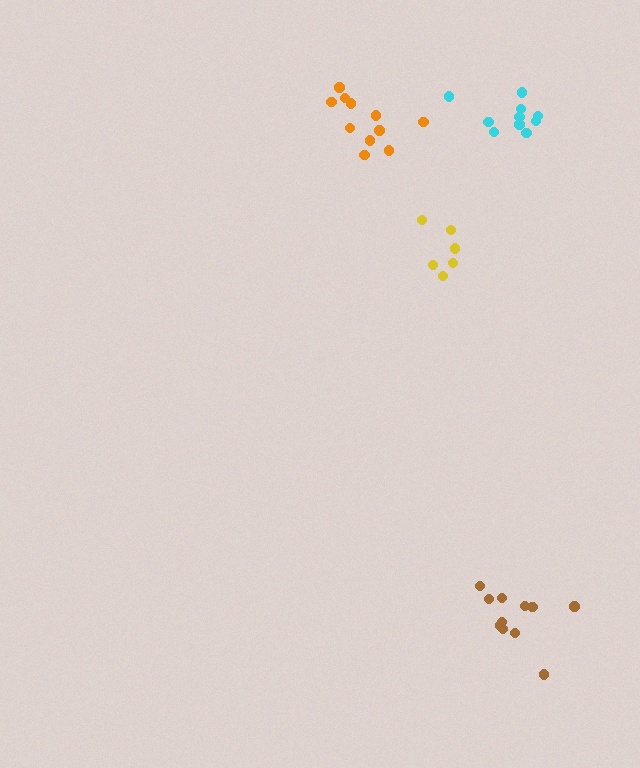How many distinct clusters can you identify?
There are 4 distinct clusters.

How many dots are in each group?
Group 1: 6 dots, Group 2: 11 dots, Group 3: 11 dots, Group 4: 10 dots (38 total).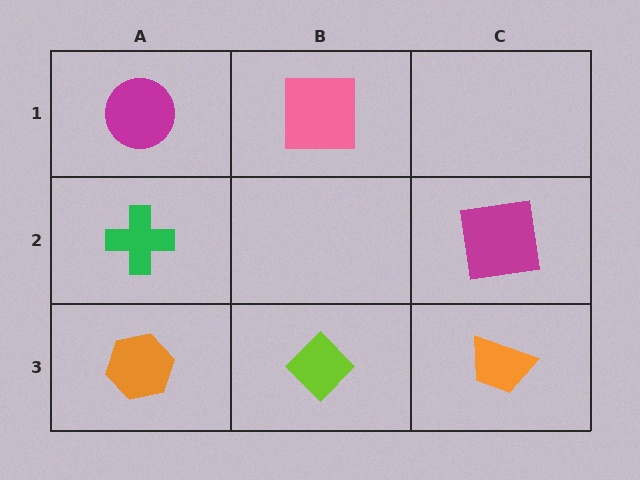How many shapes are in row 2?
2 shapes.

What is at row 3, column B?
A lime diamond.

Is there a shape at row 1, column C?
No, that cell is empty.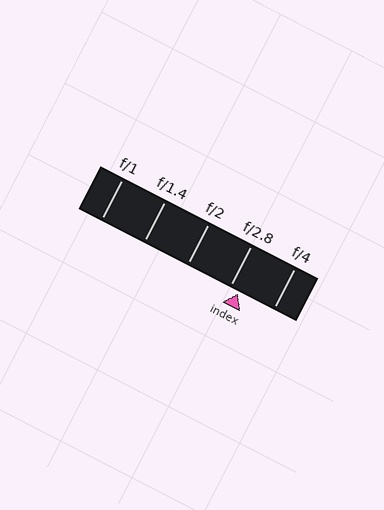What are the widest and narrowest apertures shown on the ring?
The widest aperture shown is f/1 and the narrowest is f/4.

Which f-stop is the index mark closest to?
The index mark is closest to f/2.8.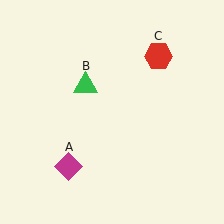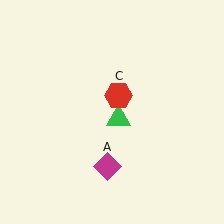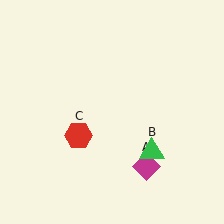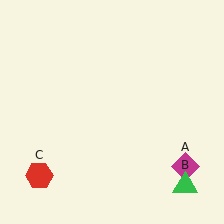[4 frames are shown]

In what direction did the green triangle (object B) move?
The green triangle (object B) moved down and to the right.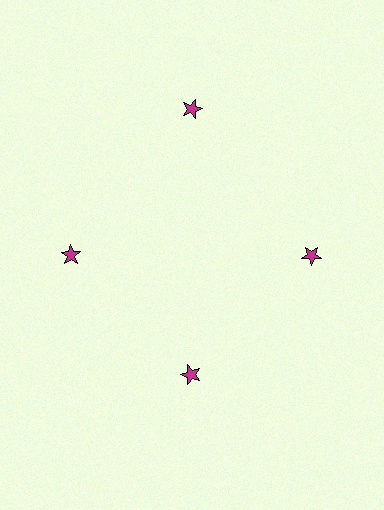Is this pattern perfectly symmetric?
No. The 4 magenta stars are arranged in a ring, but one element near the 12 o'clock position is pushed outward from the center, breaking the 4-fold rotational symmetry.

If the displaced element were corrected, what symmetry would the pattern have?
It would have 4-fold rotational symmetry — the pattern would map onto itself every 90 degrees.